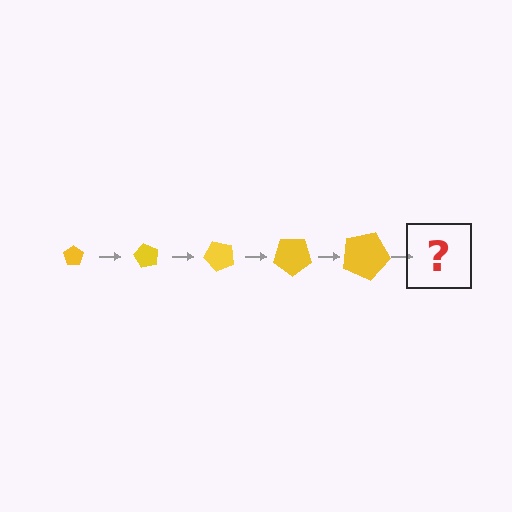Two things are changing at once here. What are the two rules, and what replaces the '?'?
The two rules are that the pentagon grows larger each step and it rotates 60 degrees each step. The '?' should be a pentagon, larger than the previous one and rotated 300 degrees from the start.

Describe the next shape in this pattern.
It should be a pentagon, larger than the previous one and rotated 300 degrees from the start.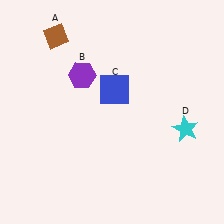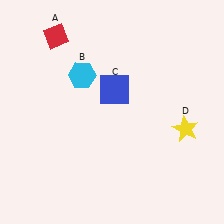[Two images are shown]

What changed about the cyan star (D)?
In Image 1, D is cyan. In Image 2, it changed to yellow.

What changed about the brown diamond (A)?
In Image 1, A is brown. In Image 2, it changed to red.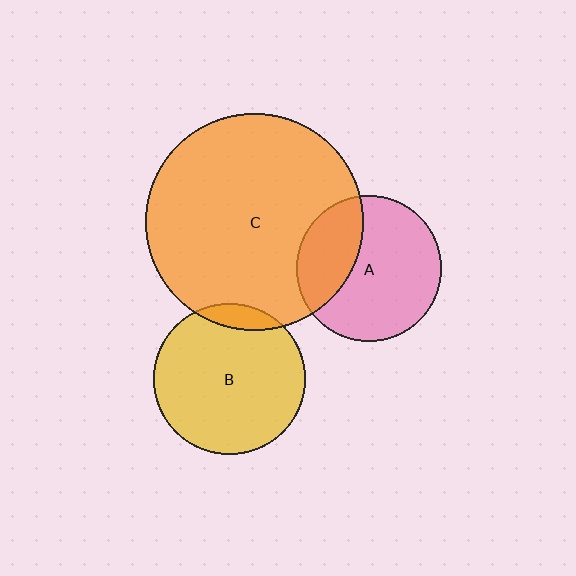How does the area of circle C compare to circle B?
Approximately 2.1 times.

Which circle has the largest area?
Circle C (orange).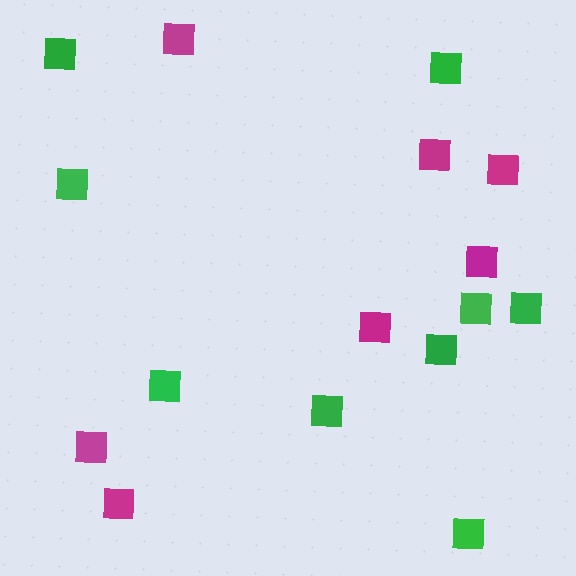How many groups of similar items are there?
There are 2 groups: one group of green squares (9) and one group of magenta squares (7).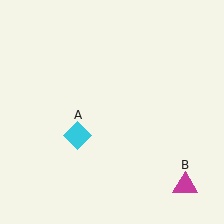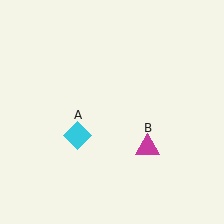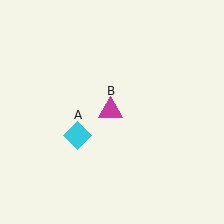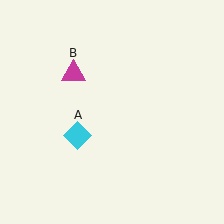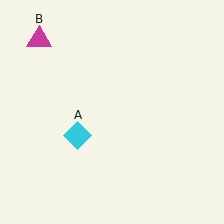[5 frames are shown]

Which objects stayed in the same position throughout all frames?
Cyan diamond (object A) remained stationary.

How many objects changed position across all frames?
1 object changed position: magenta triangle (object B).